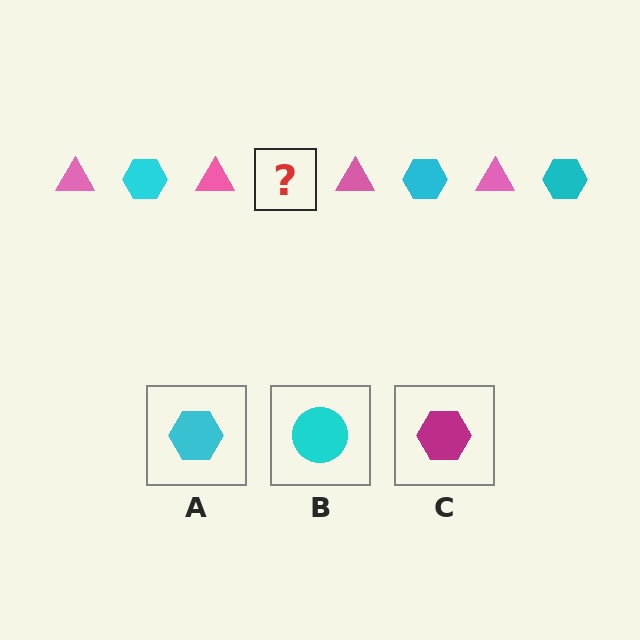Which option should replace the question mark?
Option A.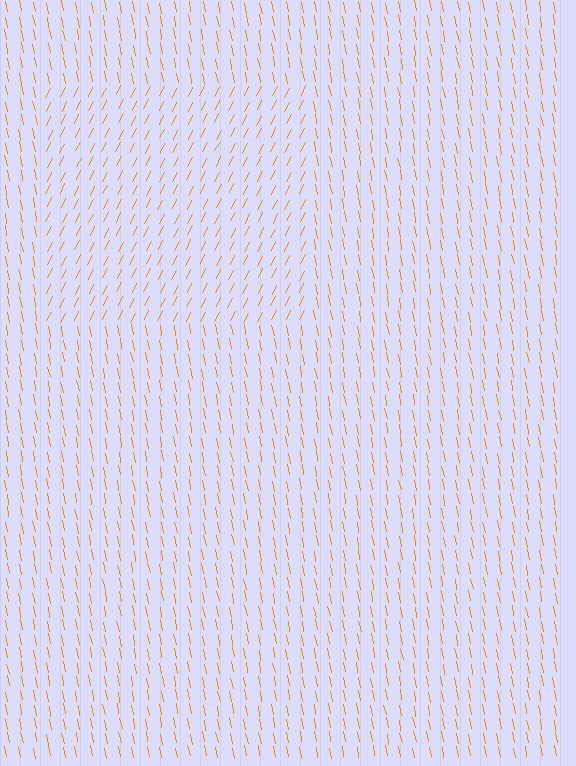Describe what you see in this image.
The image is filled with small orange line segments. A rectangle region in the image has lines oriented differently from the surrounding lines, creating a visible texture boundary.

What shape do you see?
I see a rectangle.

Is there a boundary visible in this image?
Yes, there is a texture boundary formed by a change in line orientation.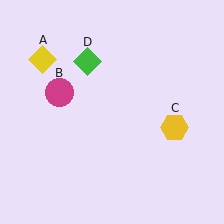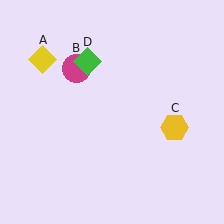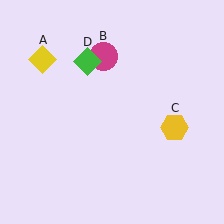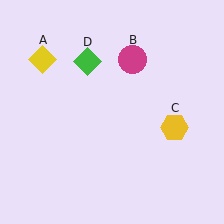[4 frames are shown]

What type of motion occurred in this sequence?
The magenta circle (object B) rotated clockwise around the center of the scene.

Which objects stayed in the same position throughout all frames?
Yellow diamond (object A) and yellow hexagon (object C) and green diamond (object D) remained stationary.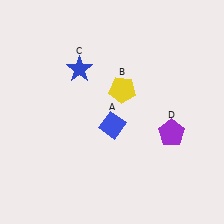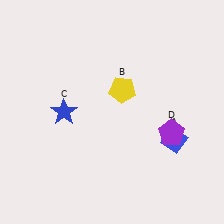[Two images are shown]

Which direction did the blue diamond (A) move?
The blue diamond (A) moved right.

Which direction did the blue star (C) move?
The blue star (C) moved down.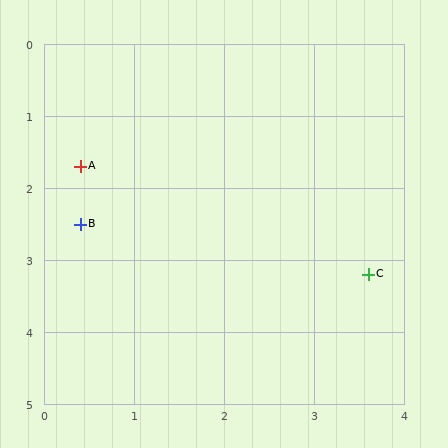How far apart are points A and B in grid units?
Points A and B are about 0.8 grid units apart.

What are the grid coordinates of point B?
Point B is at approximately (0.4, 2.5).